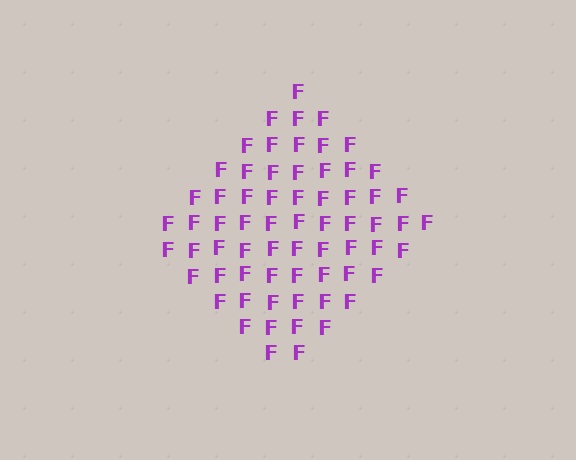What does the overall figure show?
The overall figure shows a diamond.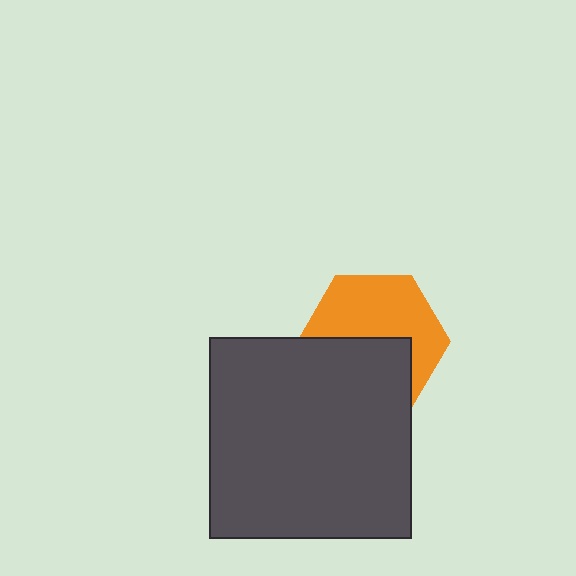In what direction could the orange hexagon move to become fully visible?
The orange hexagon could move up. That would shift it out from behind the dark gray square entirely.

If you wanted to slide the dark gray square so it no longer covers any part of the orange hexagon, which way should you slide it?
Slide it down — that is the most direct way to separate the two shapes.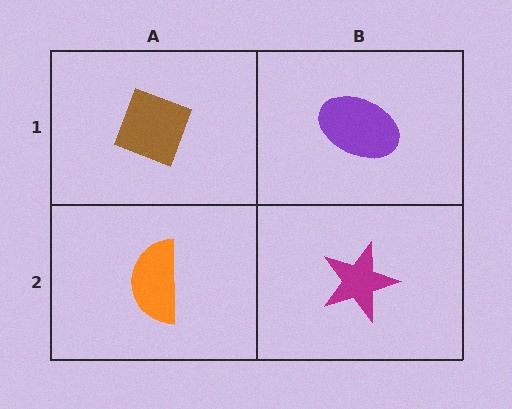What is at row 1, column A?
A brown diamond.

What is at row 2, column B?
A magenta star.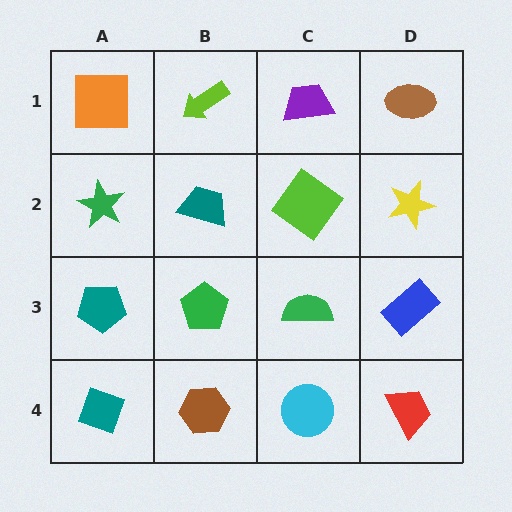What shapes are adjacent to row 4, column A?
A teal pentagon (row 3, column A), a brown hexagon (row 4, column B).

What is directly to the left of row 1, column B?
An orange square.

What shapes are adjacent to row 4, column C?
A green semicircle (row 3, column C), a brown hexagon (row 4, column B), a red trapezoid (row 4, column D).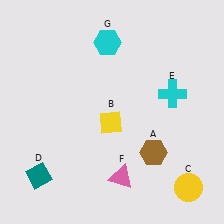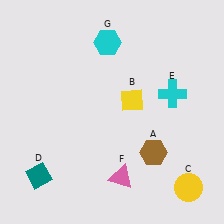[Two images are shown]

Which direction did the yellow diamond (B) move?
The yellow diamond (B) moved up.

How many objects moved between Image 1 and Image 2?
1 object moved between the two images.